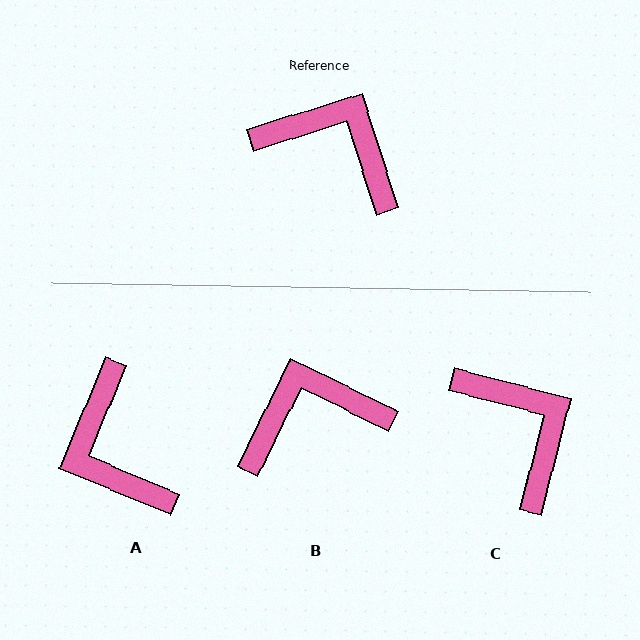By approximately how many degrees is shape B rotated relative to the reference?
Approximately 46 degrees counter-clockwise.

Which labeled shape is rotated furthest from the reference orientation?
A, about 140 degrees away.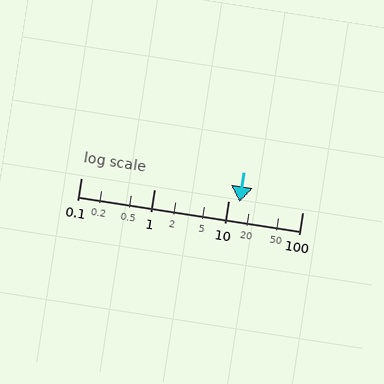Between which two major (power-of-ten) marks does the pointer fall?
The pointer is between 10 and 100.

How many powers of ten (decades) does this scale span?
The scale spans 3 decades, from 0.1 to 100.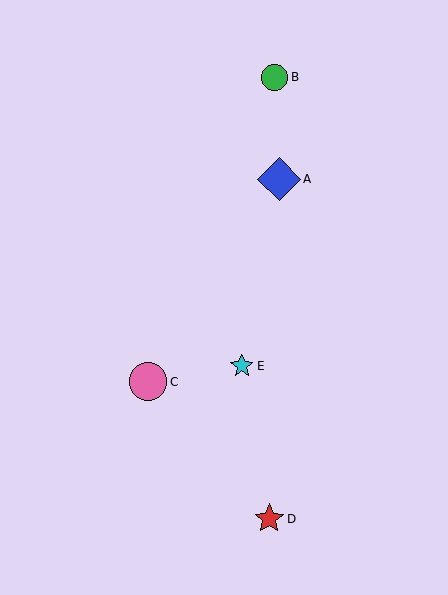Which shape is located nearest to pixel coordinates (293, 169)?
The blue diamond (labeled A) at (279, 179) is nearest to that location.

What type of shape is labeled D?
Shape D is a red star.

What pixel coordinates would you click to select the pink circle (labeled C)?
Click at (148, 382) to select the pink circle C.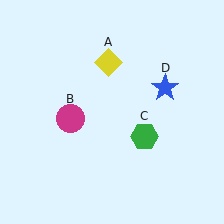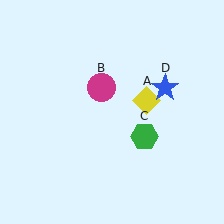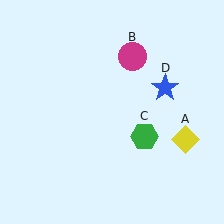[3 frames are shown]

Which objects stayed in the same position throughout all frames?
Green hexagon (object C) and blue star (object D) remained stationary.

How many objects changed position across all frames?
2 objects changed position: yellow diamond (object A), magenta circle (object B).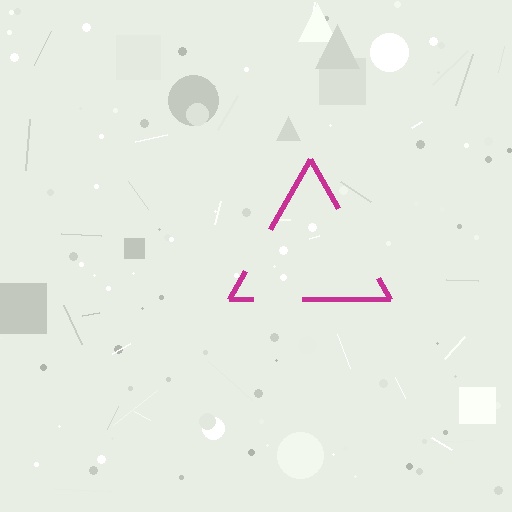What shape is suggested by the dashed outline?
The dashed outline suggests a triangle.